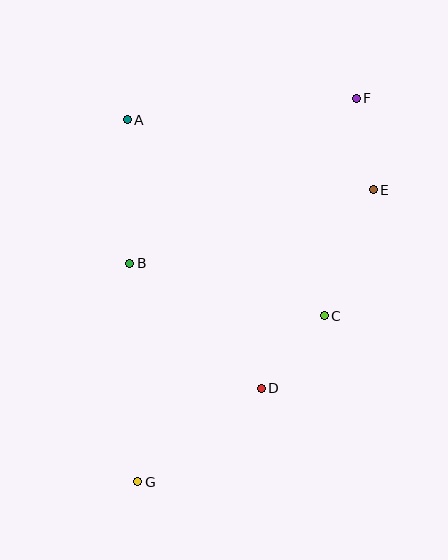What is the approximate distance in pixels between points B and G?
The distance between B and G is approximately 218 pixels.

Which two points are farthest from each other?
Points F and G are farthest from each other.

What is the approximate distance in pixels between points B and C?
The distance between B and C is approximately 202 pixels.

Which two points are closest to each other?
Points E and F are closest to each other.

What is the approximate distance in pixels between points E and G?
The distance between E and G is approximately 375 pixels.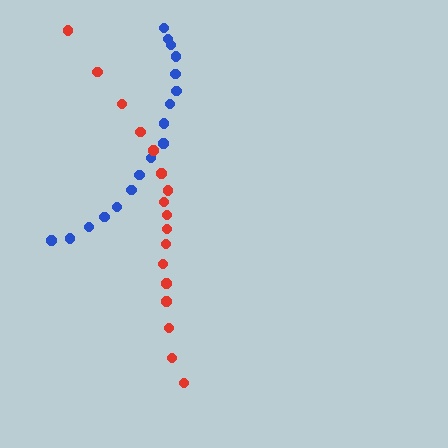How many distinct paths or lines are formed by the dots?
There are 2 distinct paths.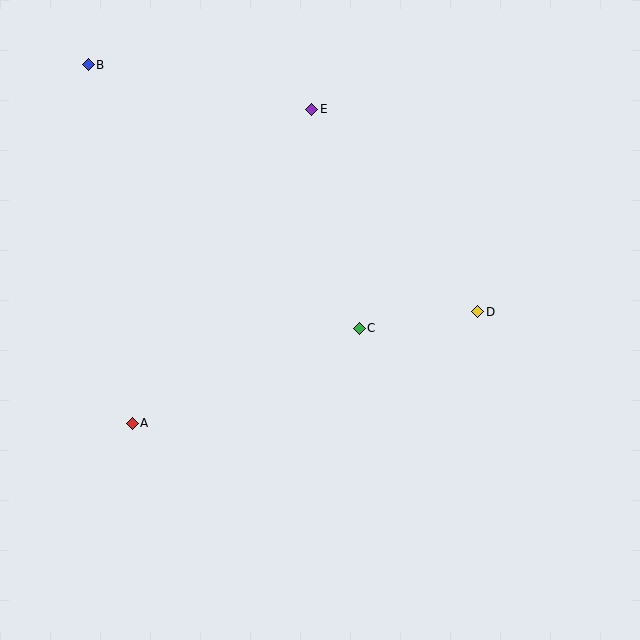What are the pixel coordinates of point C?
Point C is at (359, 328).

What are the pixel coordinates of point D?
Point D is at (478, 312).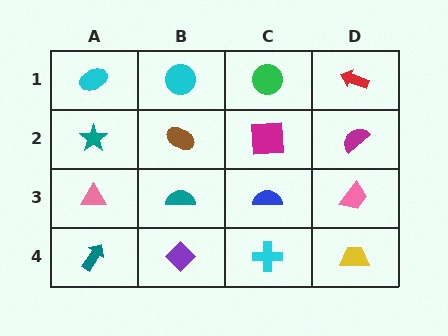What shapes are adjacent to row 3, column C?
A magenta square (row 2, column C), a cyan cross (row 4, column C), a teal semicircle (row 3, column B), a pink trapezoid (row 3, column D).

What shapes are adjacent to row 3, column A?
A teal star (row 2, column A), a teal arrow (row 4, column A), a teal semicircle (row 3, column B).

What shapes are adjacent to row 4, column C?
A blue semicircle (row 3, column C), a purple diamond (row 4, column B), a yellow trapezoid (row 4, column D).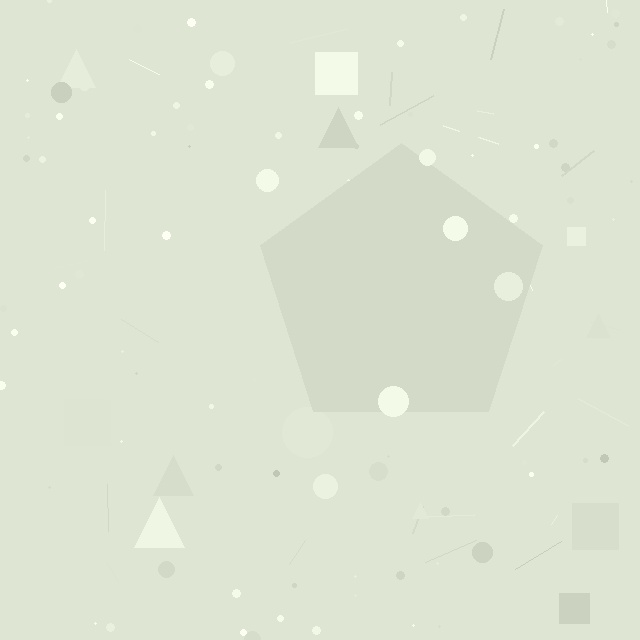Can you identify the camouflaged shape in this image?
The camouflaged shape is a pentagon.